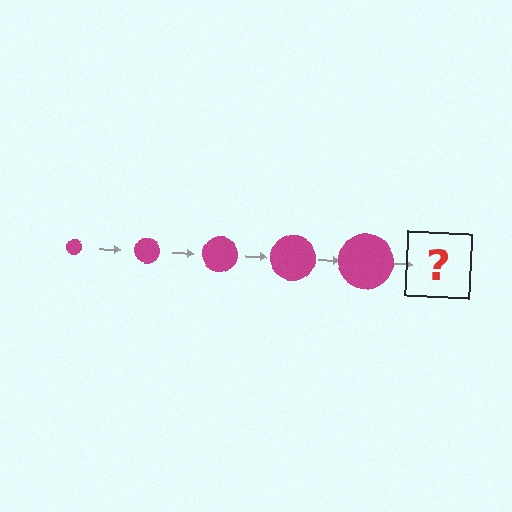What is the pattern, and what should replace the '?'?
The pattern is that the circle gets progressively larger each step. The '?' should be a magenta circle, larger than the previous one.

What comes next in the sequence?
The next element should be a magenta circle, larger than the previous one.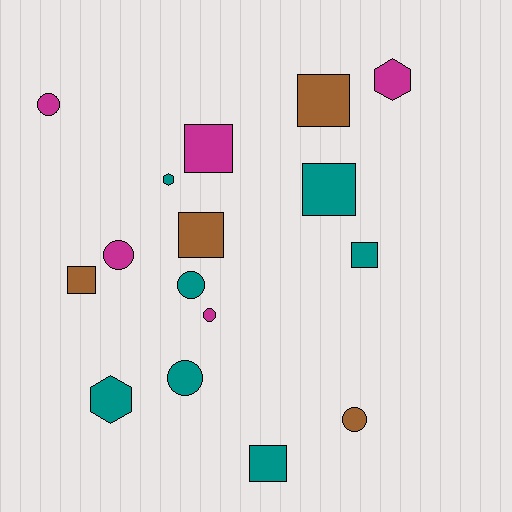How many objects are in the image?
There are 16 objects.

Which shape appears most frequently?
Square, with 7 objects.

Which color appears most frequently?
Teal, with 7 objects.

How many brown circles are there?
There is 1 brown circle.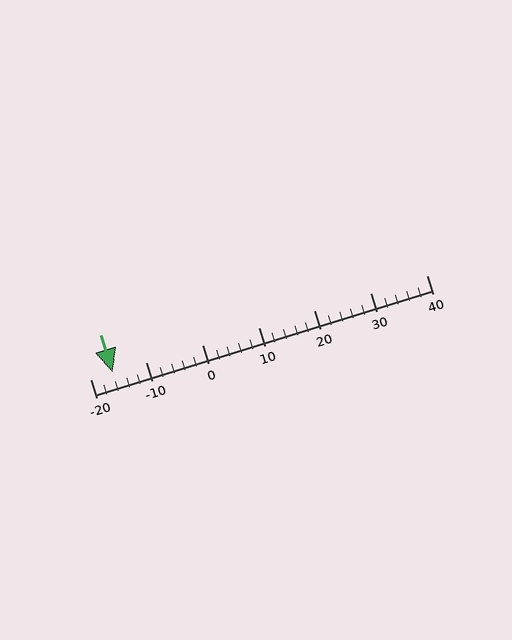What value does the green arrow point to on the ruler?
The green arrow points to approximately -16.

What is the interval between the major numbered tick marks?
The major tick marks are spaced 10 units apart.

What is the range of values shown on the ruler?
The ruler shows values from -20 to 40.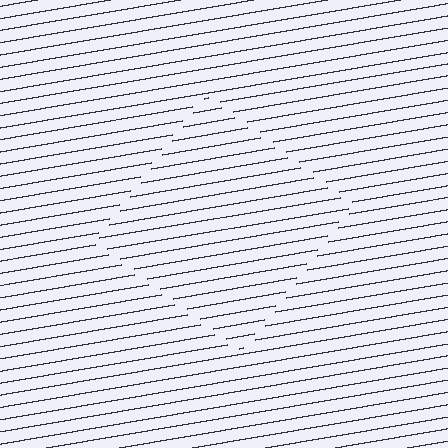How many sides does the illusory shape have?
4 sides — the line-ends trace a square.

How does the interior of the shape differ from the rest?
The interior of the shape contains the same grating, shifted by half a period — the contour is defined by the phase discontinuity where line-ends from the inner and outer gratings abut.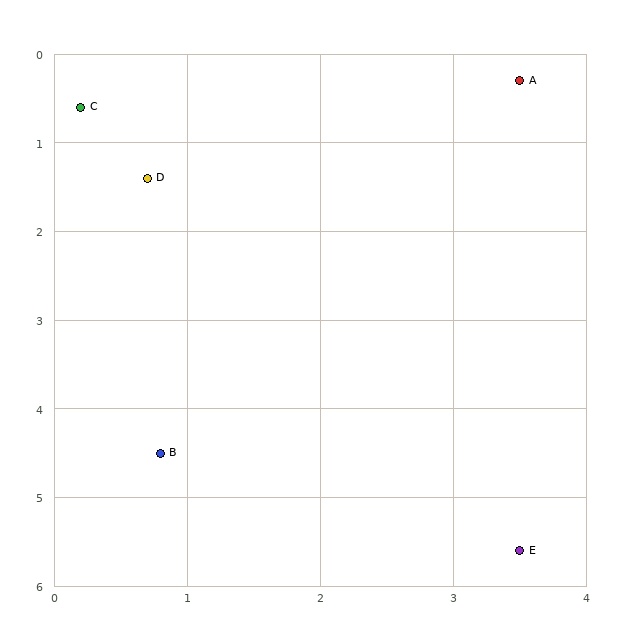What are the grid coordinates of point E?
Point E is at approximately (3.5, 5.6).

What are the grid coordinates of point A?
Point A is at approximately (3.5, 0.3).